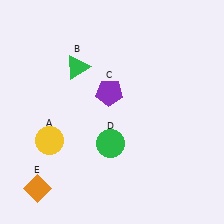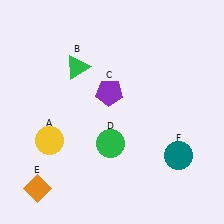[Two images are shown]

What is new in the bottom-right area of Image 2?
A teal circle (F) was added in the bottom-right area of Image 2.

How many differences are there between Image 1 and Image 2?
There is 1 difference between the two images.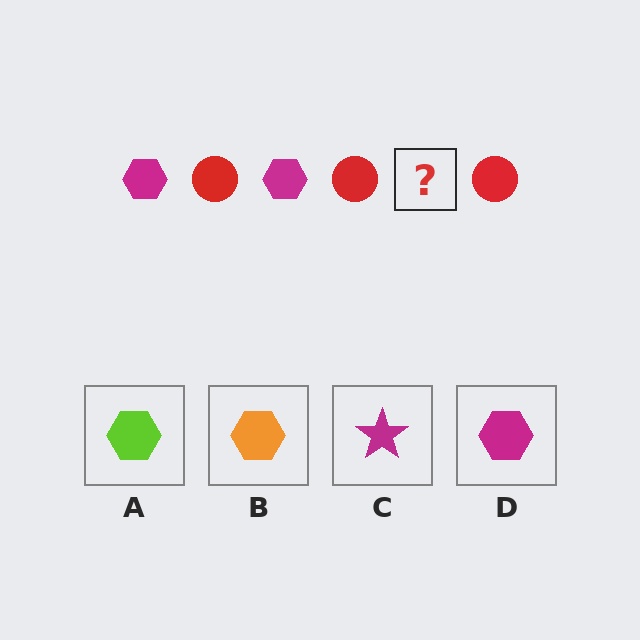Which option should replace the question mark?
Option D.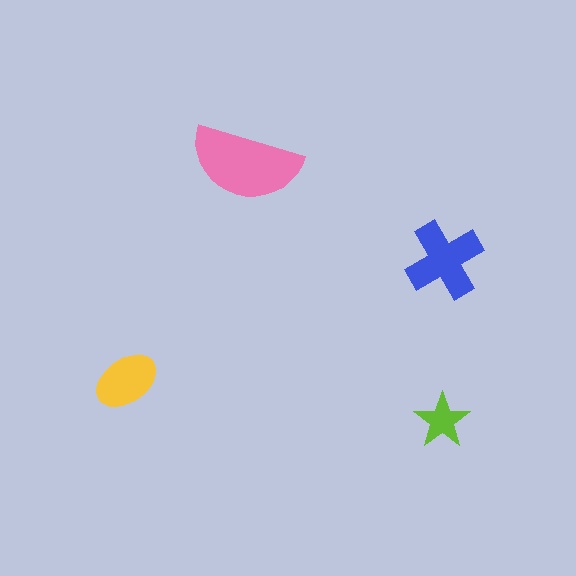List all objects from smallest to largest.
The lime star, the yellow ellipse, the blue cross, the pink semicircle.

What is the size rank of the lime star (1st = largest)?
4th.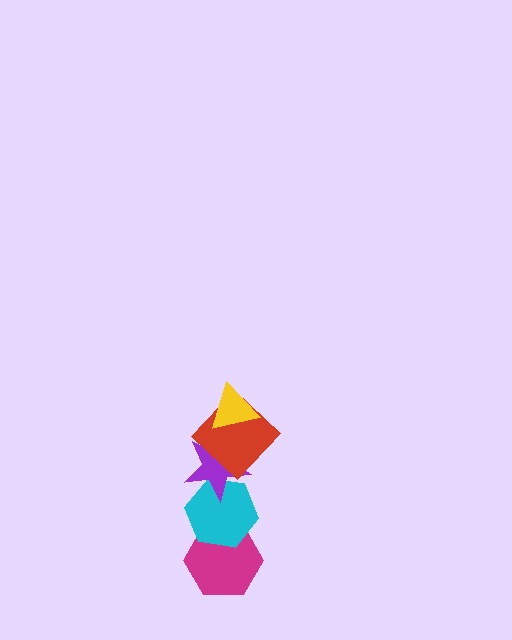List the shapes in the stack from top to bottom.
From top to bottom: the yellow triangle, the red diamond, the purple star, the cyan hexagon, the magenta hexagon.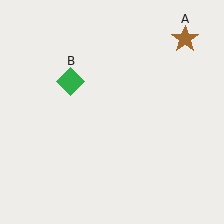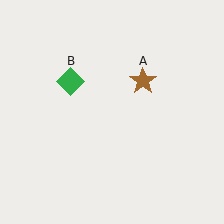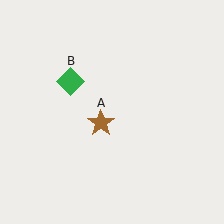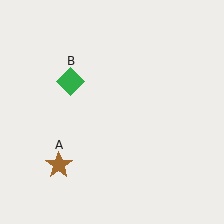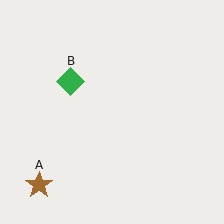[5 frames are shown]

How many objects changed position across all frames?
1 object changed position: brown star (object A).